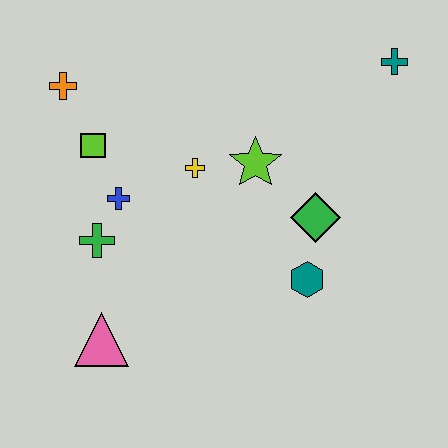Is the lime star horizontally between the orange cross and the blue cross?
No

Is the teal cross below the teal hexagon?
No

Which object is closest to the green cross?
The blue cross is closest to the green cross.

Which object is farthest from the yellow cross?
The teal cross is farthest from the yellow cross.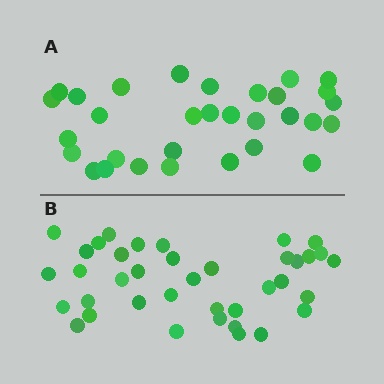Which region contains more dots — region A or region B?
Region B (the bottom region) has more dots.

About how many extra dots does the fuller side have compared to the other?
Region B has roughly 8 or so more dots than region A.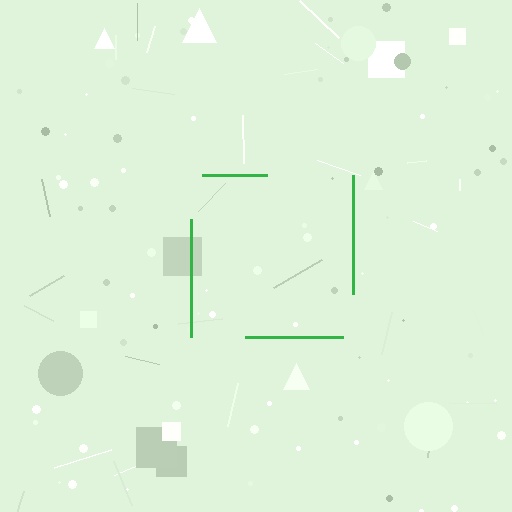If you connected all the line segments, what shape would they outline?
They would outline a square.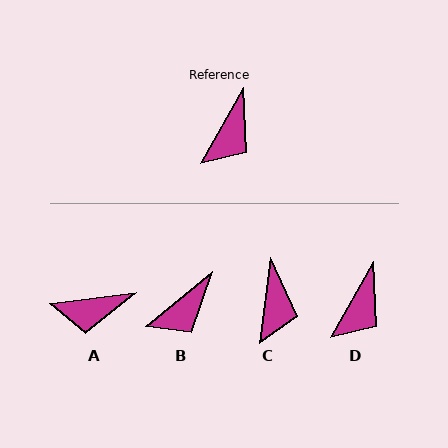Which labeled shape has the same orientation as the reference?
D.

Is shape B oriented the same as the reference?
No, it is off by about 21 degrees.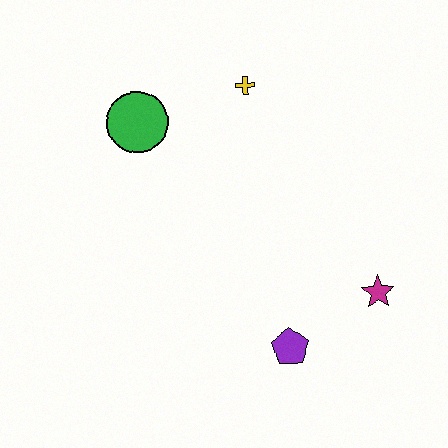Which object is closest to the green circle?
The yellow cross is closest to the green circle.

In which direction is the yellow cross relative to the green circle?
The yellow cross is to the right of the green circle.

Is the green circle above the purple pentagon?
Yes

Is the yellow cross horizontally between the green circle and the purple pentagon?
Yes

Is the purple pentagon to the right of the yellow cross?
Yes